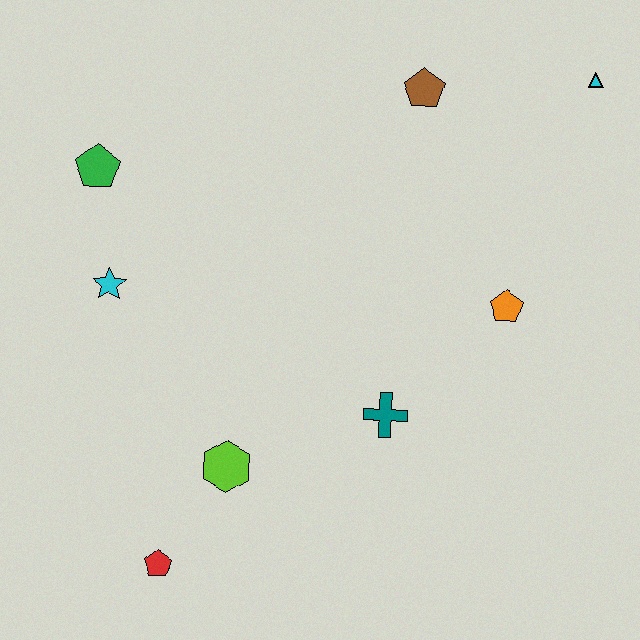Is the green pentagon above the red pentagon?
Yes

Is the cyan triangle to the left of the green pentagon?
No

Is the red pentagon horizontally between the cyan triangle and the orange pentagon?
No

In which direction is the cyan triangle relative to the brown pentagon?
The cyan triangle is to the right of the brown pentagon.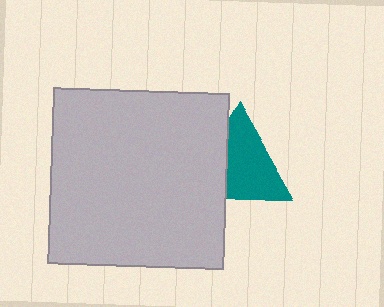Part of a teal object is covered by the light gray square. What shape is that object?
It is a triangle.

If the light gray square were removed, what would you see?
You would see the complete teal triangle.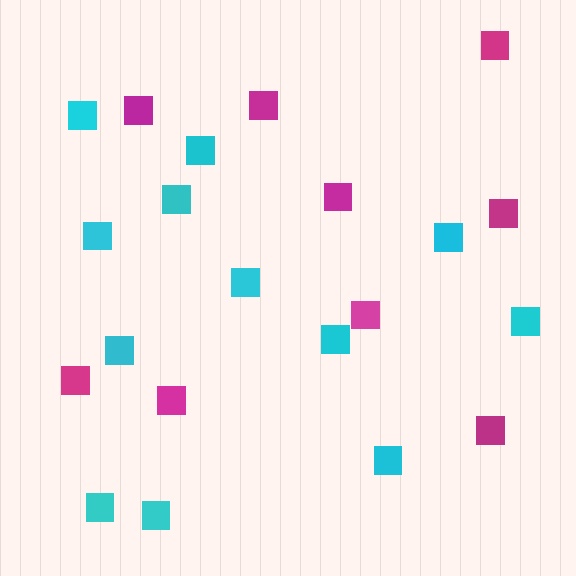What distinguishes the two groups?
There are 2 groups: one group of cyan squares (12) and one group of magenta squares (9).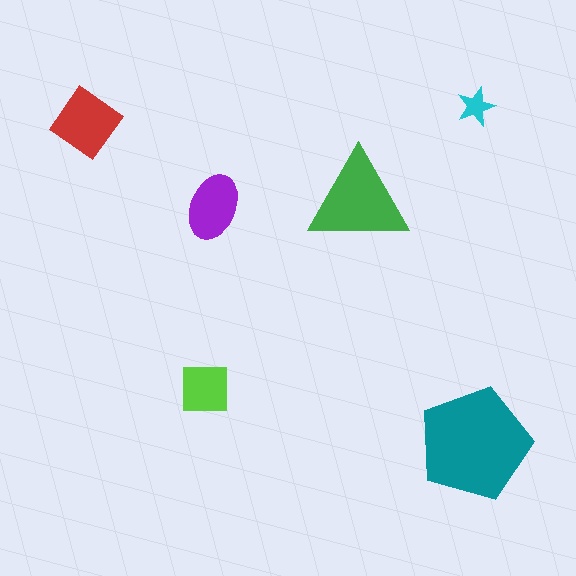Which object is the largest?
The teal pentagon.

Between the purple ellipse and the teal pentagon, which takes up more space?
The teal pentagon.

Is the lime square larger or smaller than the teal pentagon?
Smaller.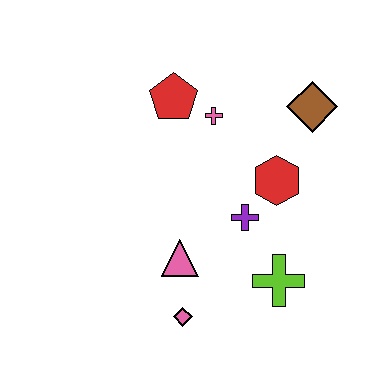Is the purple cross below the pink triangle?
No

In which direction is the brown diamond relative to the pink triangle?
The brown diamond is above the pink triangle.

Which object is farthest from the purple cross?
The red pentagon is farthest from the purple cross.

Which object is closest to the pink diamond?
The pink triangle is closest to the pink diamond.